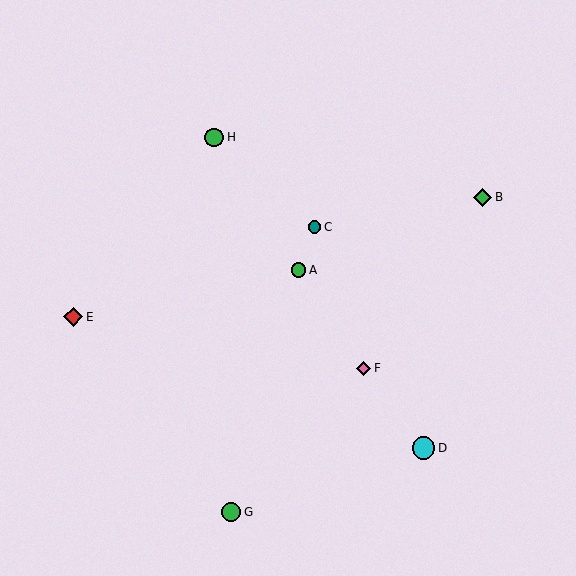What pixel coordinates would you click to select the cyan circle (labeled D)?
Click at (424, 448) to select the cyan circle D.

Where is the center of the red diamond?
The center of the red diamond is at (73, 317).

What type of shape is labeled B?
Shape B is a green diamond.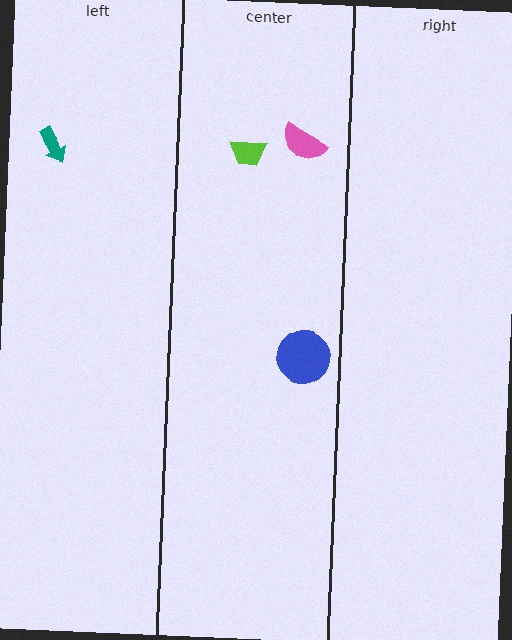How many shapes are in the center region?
3.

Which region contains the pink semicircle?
The center region.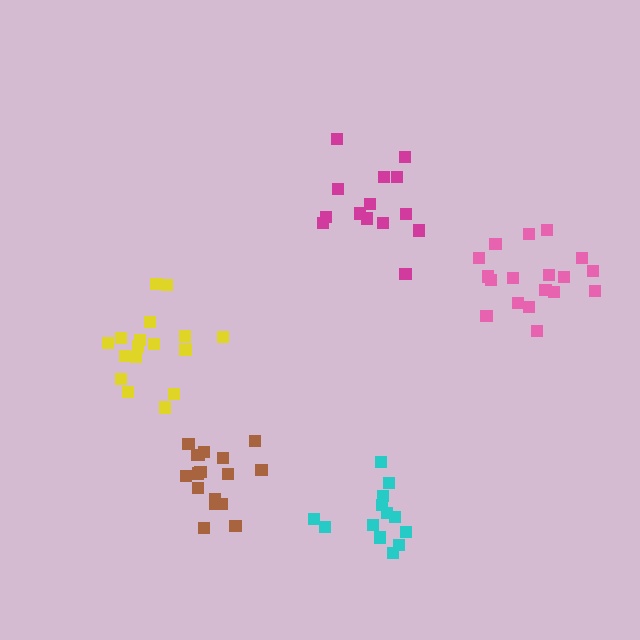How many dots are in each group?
Group 1: 14 dots, Group 2: 17 dots, Group 3: 13 dots, Group 4: 18 dots, Group 5: 17 dots (79 total).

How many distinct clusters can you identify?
There are 5 distinct clusters.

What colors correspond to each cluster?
The clusters are colored: magenta, brown, cyan, pink, yellow.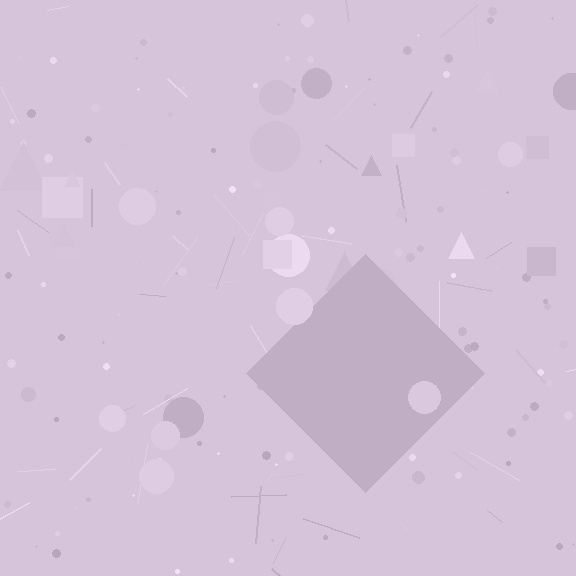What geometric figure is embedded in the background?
A diamond is embedded in the background.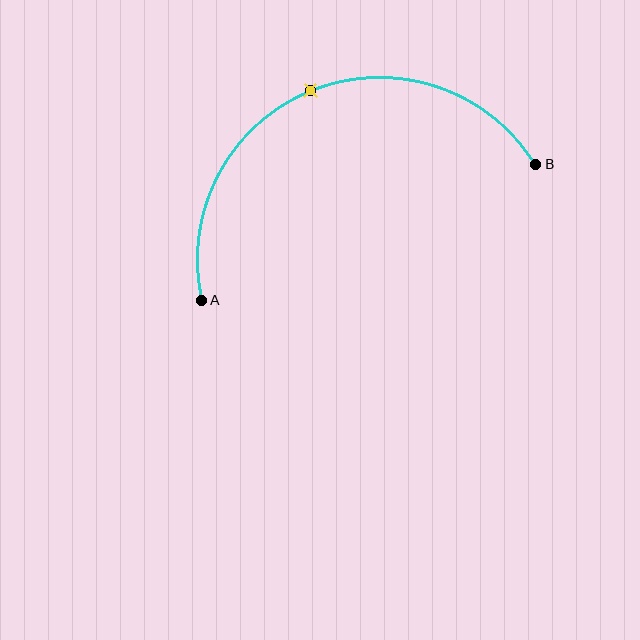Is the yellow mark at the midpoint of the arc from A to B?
Yes. The yellow mark lies on the arc at equal arc-length from both A and B — it is the arc midpoint.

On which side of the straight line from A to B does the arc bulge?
The arc bulges above the straight line connecting A and B.